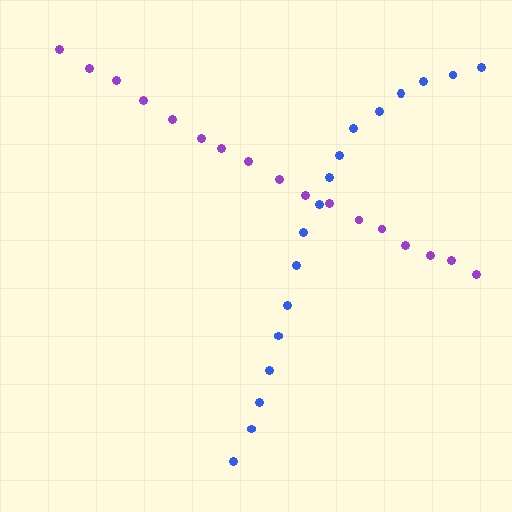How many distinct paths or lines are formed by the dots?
There are 2 distinct paths.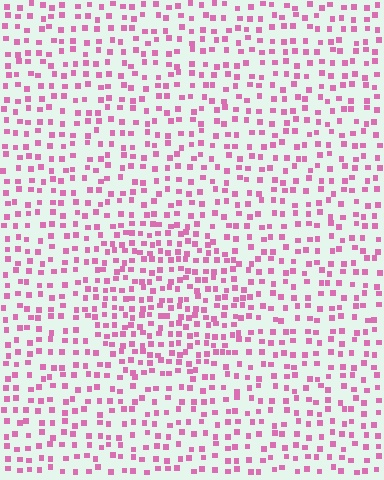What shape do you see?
I see a circle.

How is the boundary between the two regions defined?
The boundary is defined by a change in element density (approximately 1.6x ratio). All elements are the same color, size, and shape.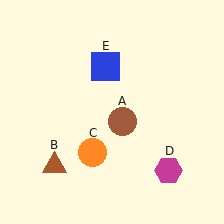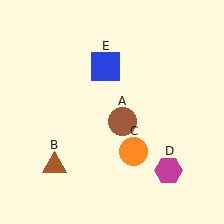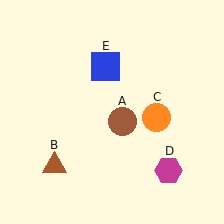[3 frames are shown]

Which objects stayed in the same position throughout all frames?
Brown circle (object A) and brown triangle (object B) and magenta hexagon (object D) and blue square (object E) remained stationary.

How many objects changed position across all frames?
1 object changed position: orange circle (object C).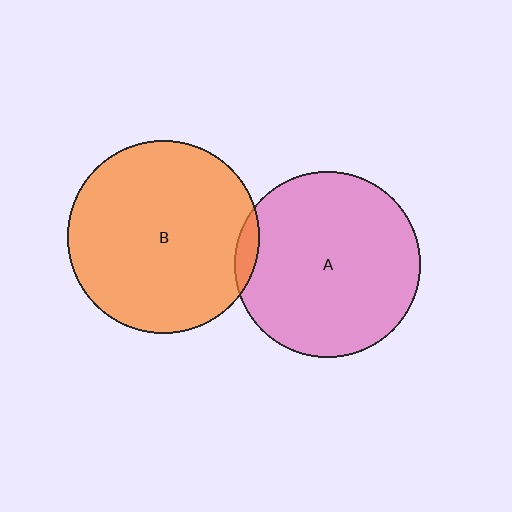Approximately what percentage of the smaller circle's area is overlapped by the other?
Approximately 5%.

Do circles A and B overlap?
Yes.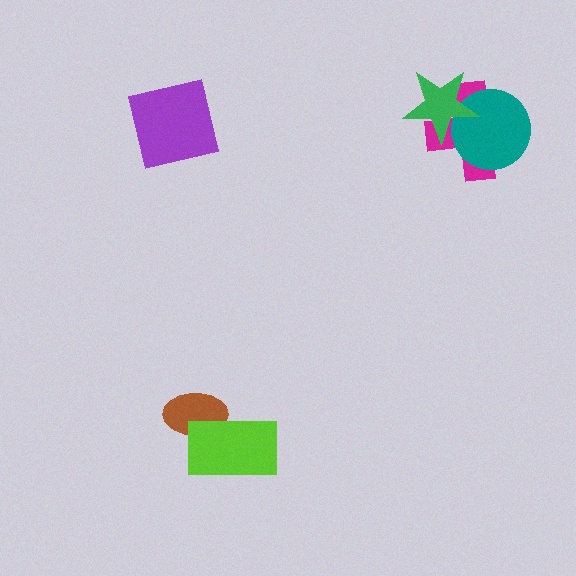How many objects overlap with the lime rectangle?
1 object overlaps with the lime rectangle.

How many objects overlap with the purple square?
0 objects overlap with the purple square.